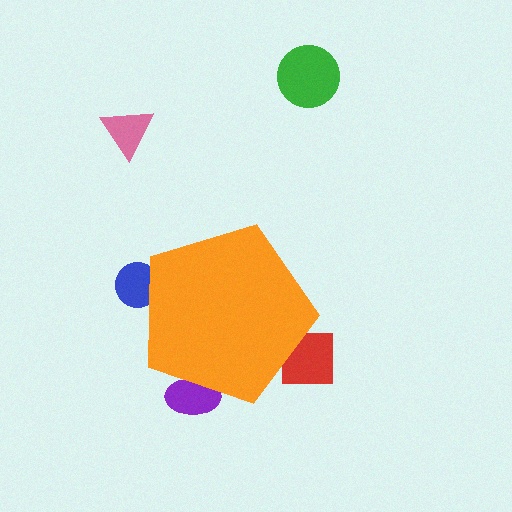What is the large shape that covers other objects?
An orange pentagon.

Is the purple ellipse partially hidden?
Yes, the purple ellipse is partially hidden behind the orange pentagon.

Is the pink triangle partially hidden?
No, the pink triangle is fully visible.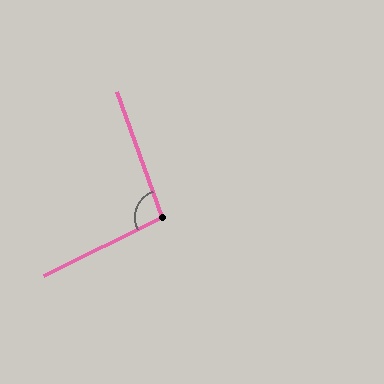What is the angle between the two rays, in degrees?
Approximately 97 degrees.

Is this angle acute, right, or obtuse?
It is obtuse.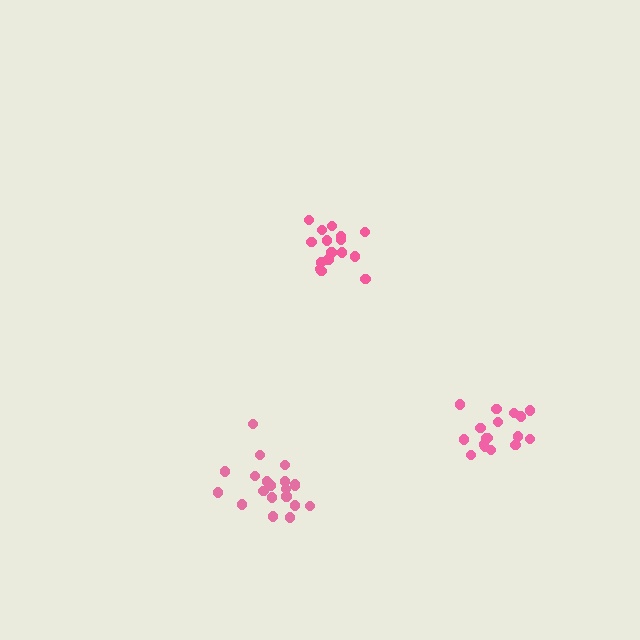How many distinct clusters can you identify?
There are 3 distinct clusters.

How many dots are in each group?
Group 1: 20 dots, Group 2: 16 dots, Group 3: 17 dots (53 total).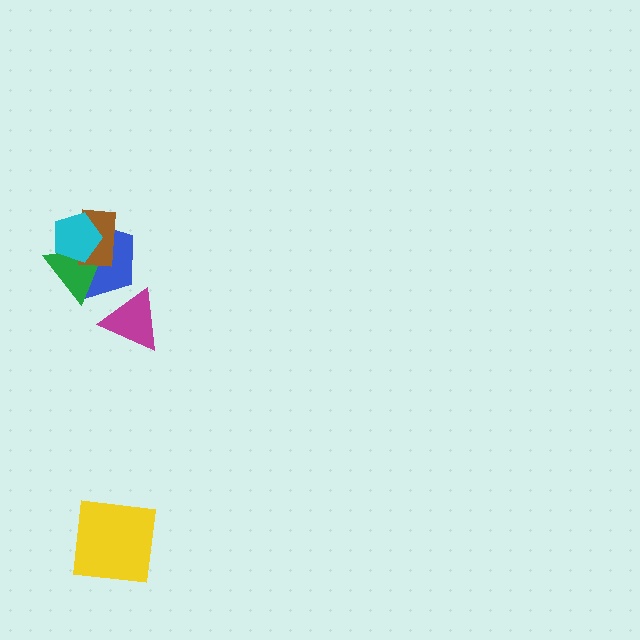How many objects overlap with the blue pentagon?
4 objects overlap with the blue pentagon.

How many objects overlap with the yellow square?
0 objects overlap with the yellow square.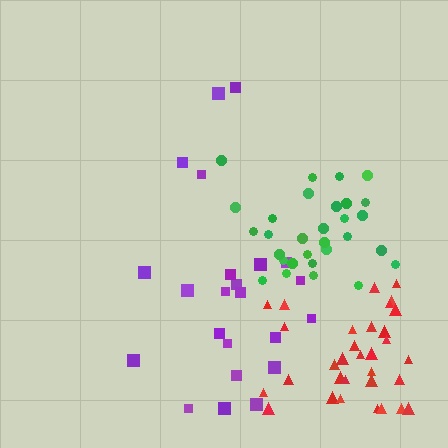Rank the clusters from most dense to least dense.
red, green, purple.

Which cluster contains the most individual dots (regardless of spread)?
Red (32).